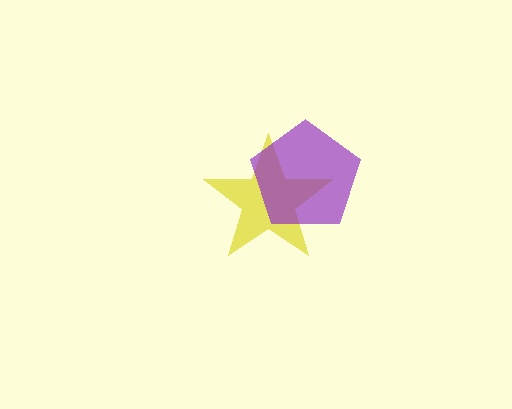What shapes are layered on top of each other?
The layered shapes are: a yellow star, a purple pentagon.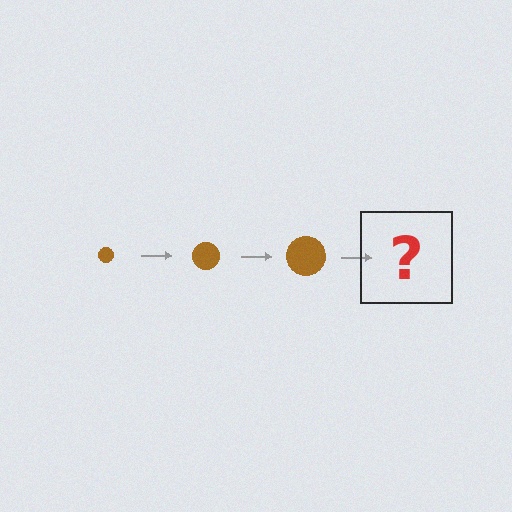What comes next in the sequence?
The next element should be a brown circle, larger than the previous one.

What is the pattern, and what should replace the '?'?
The pattern is that the circle gets progressively larger each step. The '?' should be a brown circle, larger than the previous one.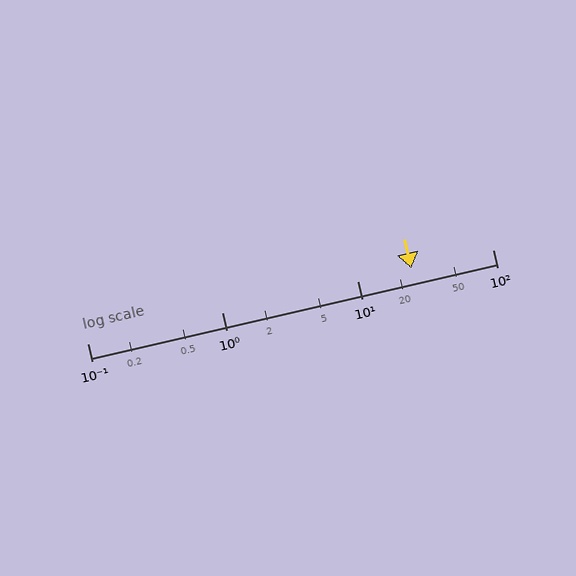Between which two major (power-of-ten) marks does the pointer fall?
The pointer is between 10 and 100.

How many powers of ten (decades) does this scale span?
The scale spans 3 decades, from 0.1 to 100.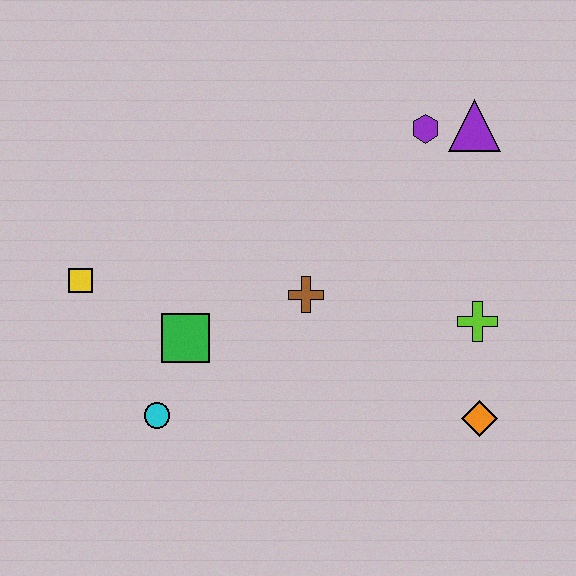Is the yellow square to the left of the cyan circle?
Yes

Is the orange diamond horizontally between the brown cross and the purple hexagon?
No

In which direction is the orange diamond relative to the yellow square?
The orange diamond is to the right of the yellow square.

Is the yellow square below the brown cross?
No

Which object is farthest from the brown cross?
The purple triangle is farthest from the brown cross.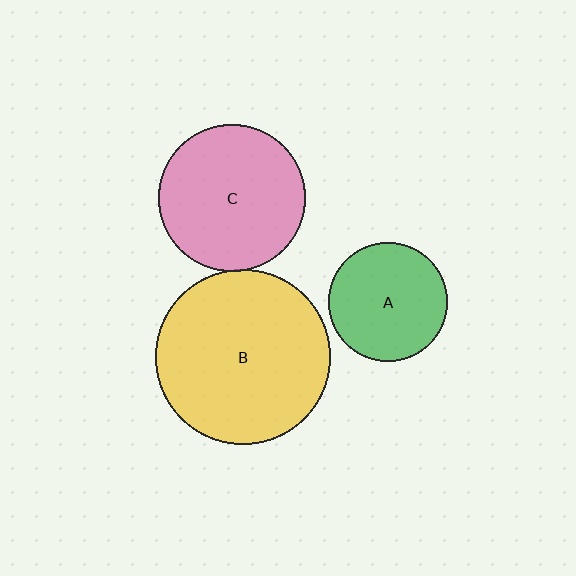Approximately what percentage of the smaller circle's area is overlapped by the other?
Approximately 5%.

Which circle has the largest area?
Circle B (yellow).